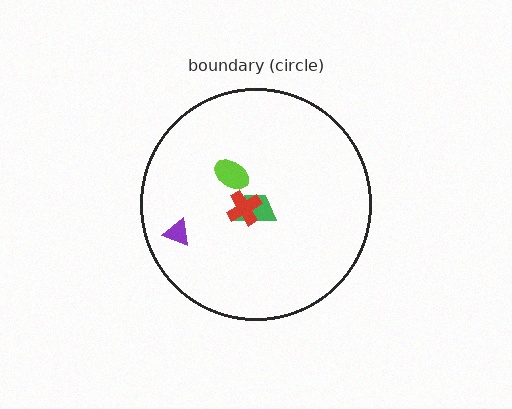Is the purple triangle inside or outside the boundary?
Inside.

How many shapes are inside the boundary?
4 inside, 0 outside.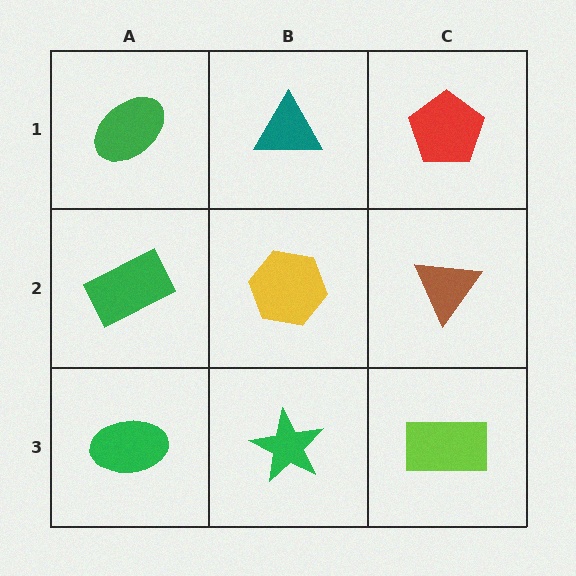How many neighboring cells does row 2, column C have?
3.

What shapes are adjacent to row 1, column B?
A yellow hexagon (row 2, column B), a green ellipse (row 1, column A), a red pentagon (row 1, column C).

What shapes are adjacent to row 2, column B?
A teal triangle (row 1, column B), a green star (row 3, column B), a green rectangle (row 2, column A), a brown triangle (row 2, column C).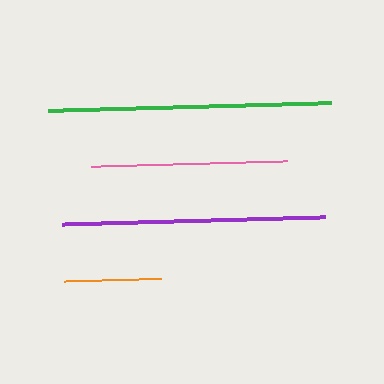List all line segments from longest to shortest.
From longest to shortest: green, purple, pink, orange.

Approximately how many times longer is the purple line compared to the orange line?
The purple line is approximately 2.7 times the length of the orange line.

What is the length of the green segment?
The green segment is approximately 283 pixels long.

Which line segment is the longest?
The green line is the longest at approximately 283 pixels.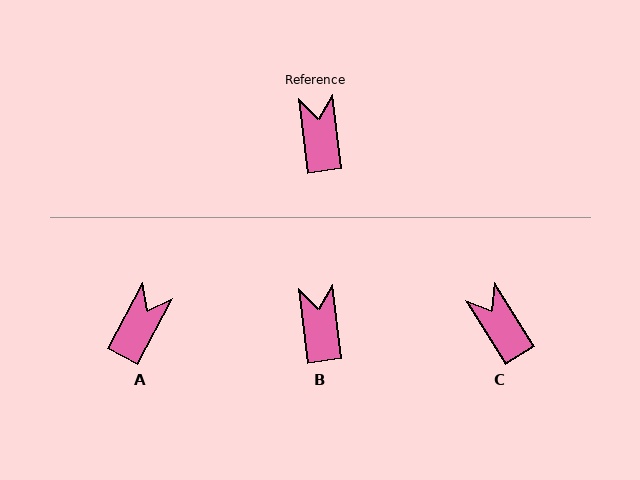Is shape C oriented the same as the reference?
No, it is off by about 25 degrees.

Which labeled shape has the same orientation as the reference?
B.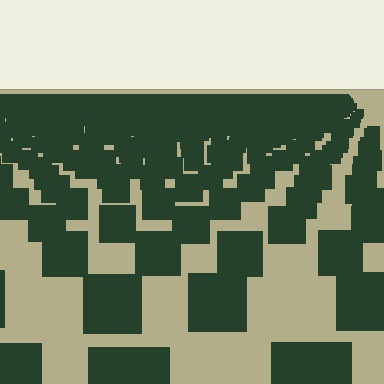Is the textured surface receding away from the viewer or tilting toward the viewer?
The surface is receding away from the viewer. Texture elements get smaller and denser toward the top.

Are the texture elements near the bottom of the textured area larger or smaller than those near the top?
Larger. Near the bottom, elements are closer to the viewer and appear at a bigger on-screen size.